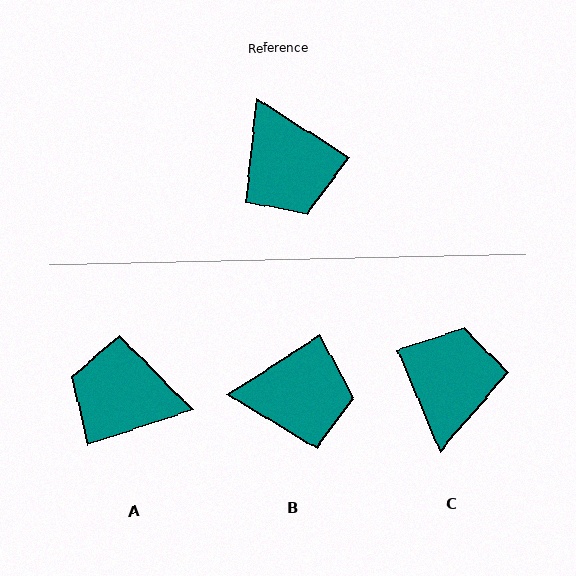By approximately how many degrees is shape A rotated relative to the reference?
Approximately 129 degrees clockwise.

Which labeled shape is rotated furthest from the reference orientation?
C, about 145 degrees away.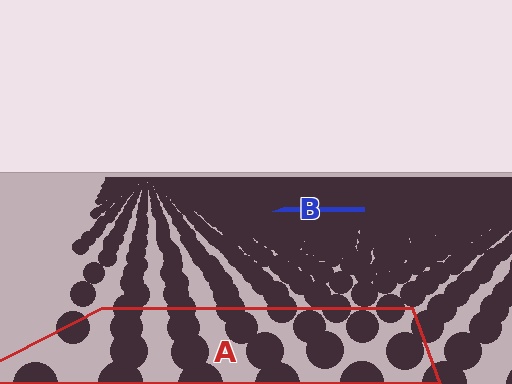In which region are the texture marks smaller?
The texture marks are smaller in region B, because it is farther away.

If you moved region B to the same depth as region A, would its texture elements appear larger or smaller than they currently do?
They would appear larger. At a closer depth, the same texture elements are projected at a bigger on-screen size.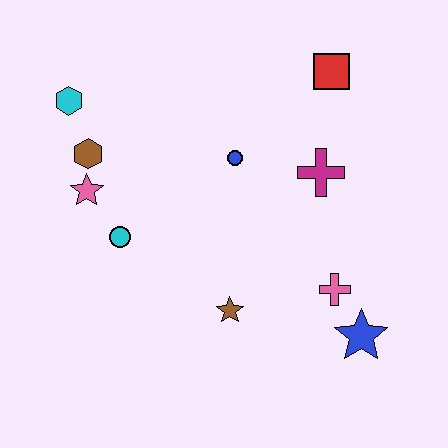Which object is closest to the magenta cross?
The blue circle is closest to the magenta cross.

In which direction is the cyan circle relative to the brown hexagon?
The cyan circle is below the brown hexagon.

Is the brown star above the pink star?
No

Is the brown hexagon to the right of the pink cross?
No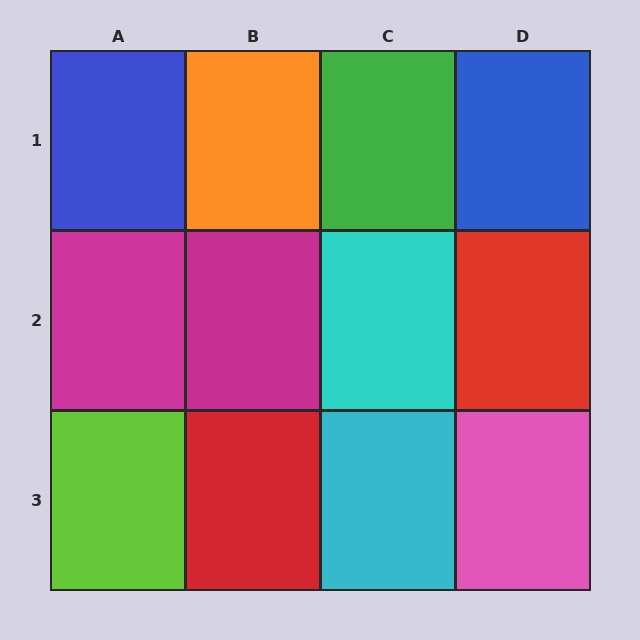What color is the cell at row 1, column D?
Blue.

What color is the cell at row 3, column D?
Pink.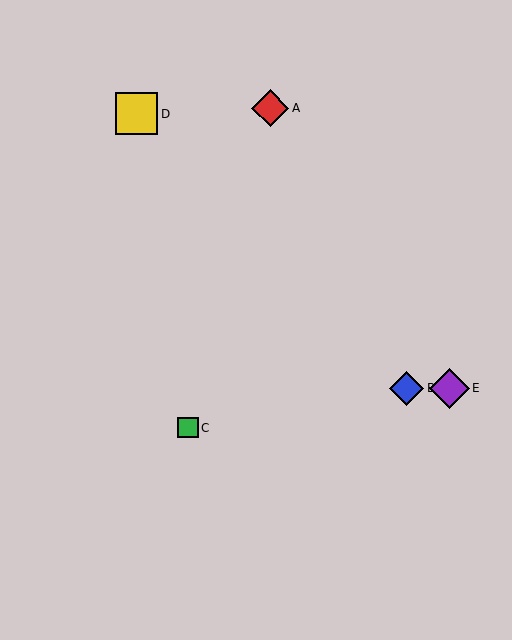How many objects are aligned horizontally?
2 objects (B, E) are aligned horizontally.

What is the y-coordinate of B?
Object B is at y≈388.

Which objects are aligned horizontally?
Objects B, E are aligned horizontally.